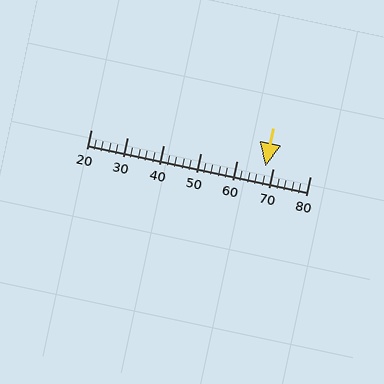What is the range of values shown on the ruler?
The ruler shows values from 20 to 80.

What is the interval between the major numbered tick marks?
The major tick marks are spaced 10 units apart.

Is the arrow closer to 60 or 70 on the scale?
The arrow is closer to 70.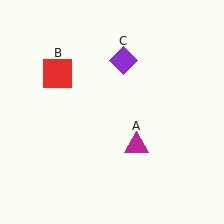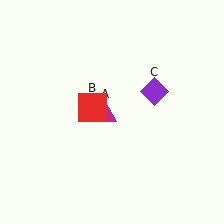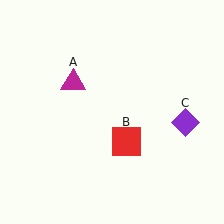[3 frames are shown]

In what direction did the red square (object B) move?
The red square (object B) moved down and to the right.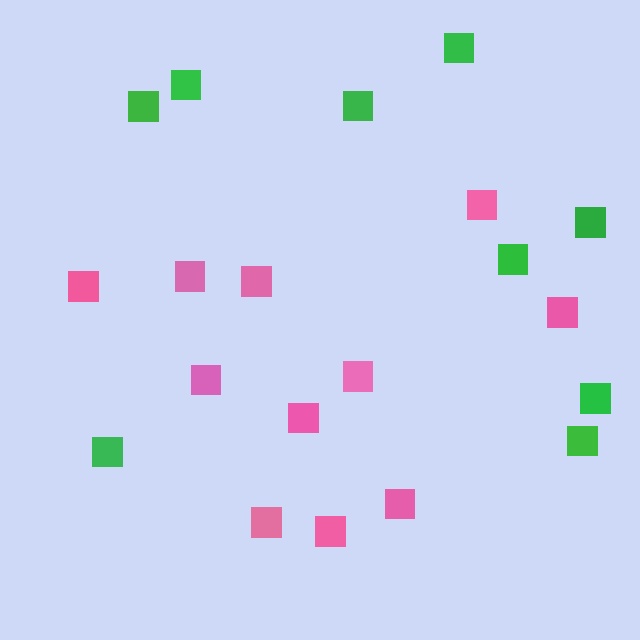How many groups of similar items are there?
There are 2 groups: one group of green squares (9) and one group of pink squares (11).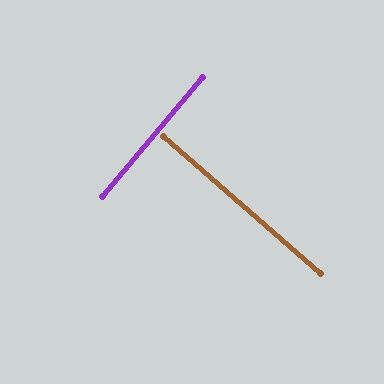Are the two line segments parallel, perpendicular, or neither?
Perpendicular — they meet at approximately 89°.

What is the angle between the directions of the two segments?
Approximately 89 degrees.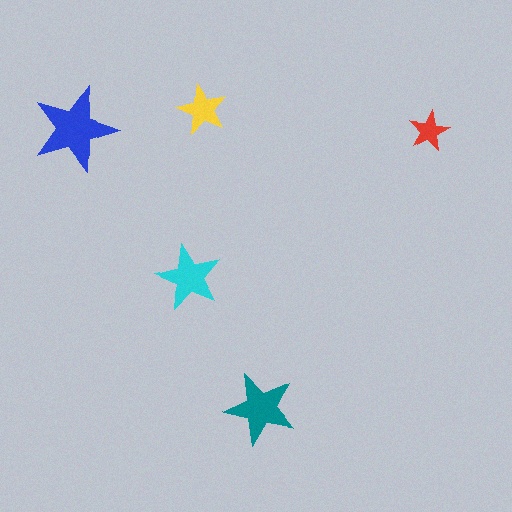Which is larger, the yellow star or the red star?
The yellow one.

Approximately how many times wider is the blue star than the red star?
About 2 times wider.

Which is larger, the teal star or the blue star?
The blue one.